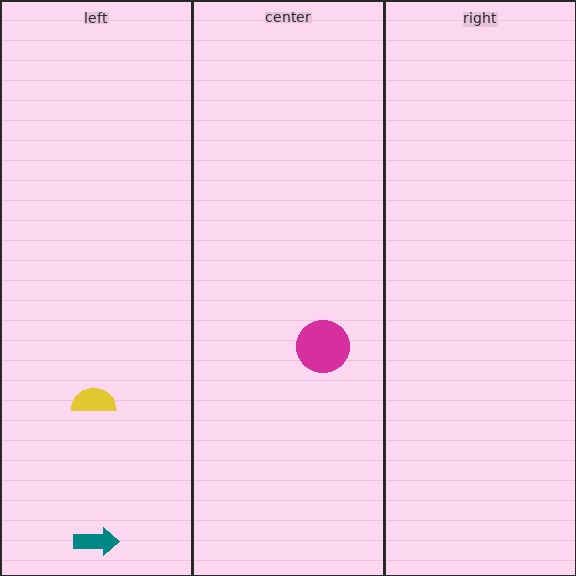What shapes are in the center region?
The magenta circle.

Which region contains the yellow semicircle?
The left region.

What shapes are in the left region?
The yellow semicircle, the teal arrow.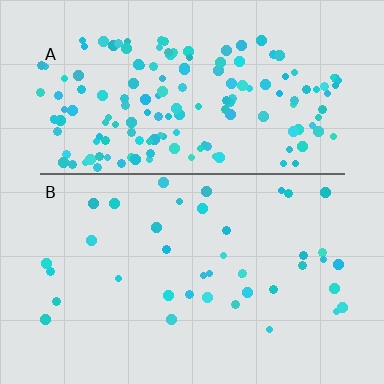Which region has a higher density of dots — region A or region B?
A (the top).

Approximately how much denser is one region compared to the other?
Approximately 4.1× — region A over region B.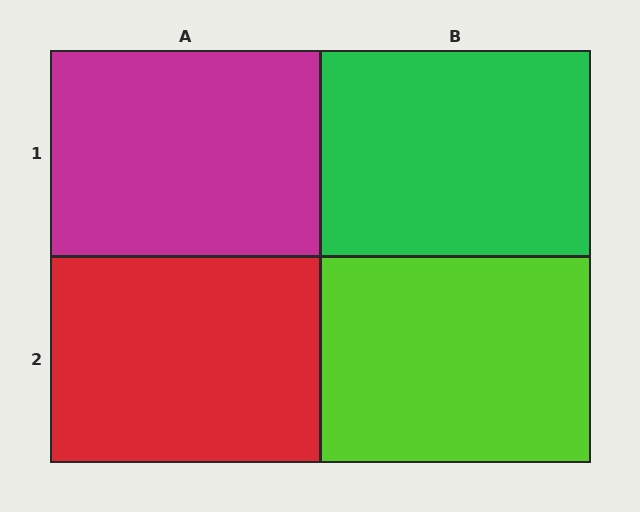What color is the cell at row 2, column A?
Red.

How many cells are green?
1 cell is green.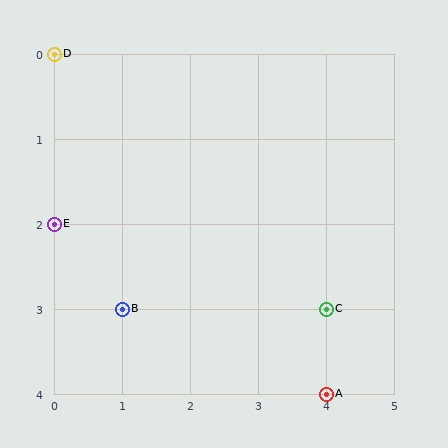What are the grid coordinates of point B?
Point B is at grid coordinates (1, 3).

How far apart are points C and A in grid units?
Points C and A are 1 row apart.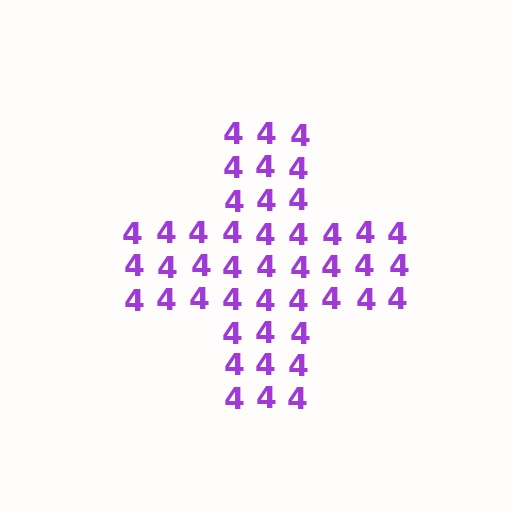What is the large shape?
The large shape is a cross.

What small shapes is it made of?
It is made of small digit 4's.